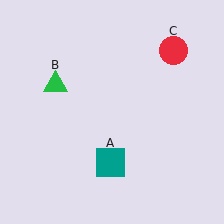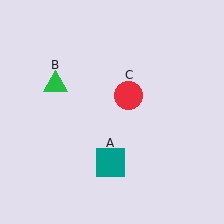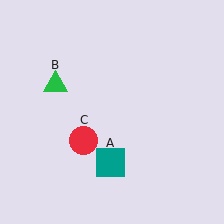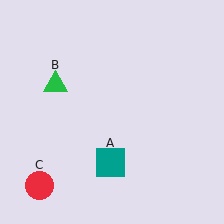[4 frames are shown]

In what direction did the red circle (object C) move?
The red circle (object C) moved down and to the left.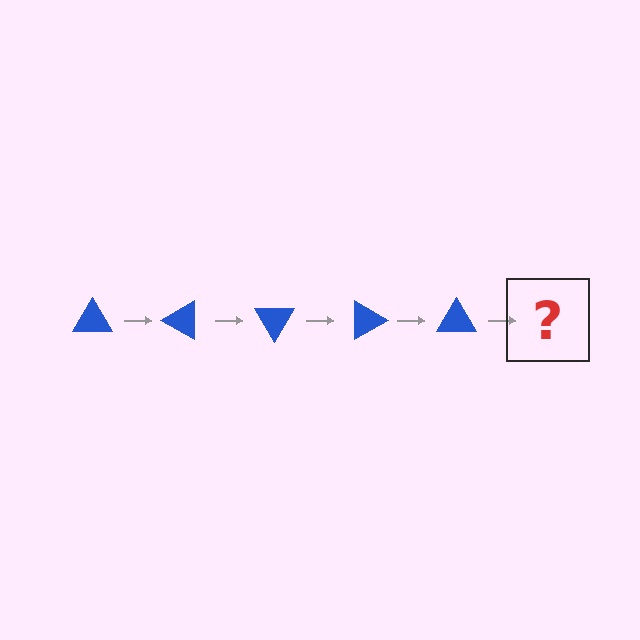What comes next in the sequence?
The next element should be a blue triangle rotated 150 degrees.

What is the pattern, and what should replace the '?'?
The pattern is that the triangle rotates 30 degrees each step. The '?' should be a blue triangle rotated 150 degrees.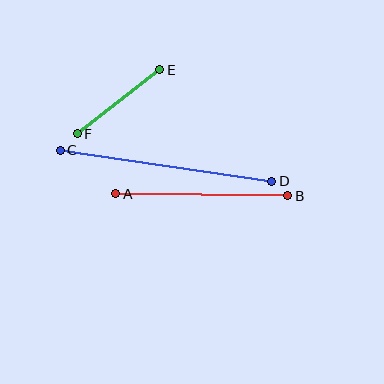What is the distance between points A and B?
The distance is approximately 172 pixels.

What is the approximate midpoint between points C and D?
The midpoint is at approximately (166, 166) pixels.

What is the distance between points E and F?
The distance is approximately 105 pixels.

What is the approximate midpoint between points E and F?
The midpoint is at approximately (119, 102) pixels.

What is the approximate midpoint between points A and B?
The midpoint is at approximately (202, 195) pixels.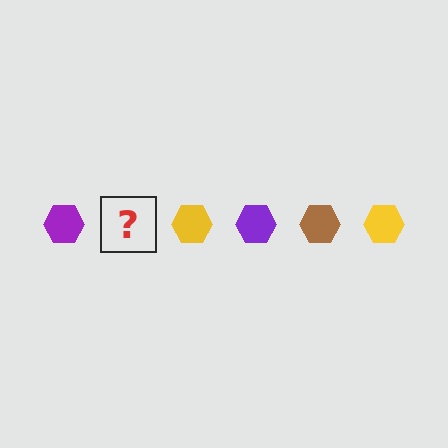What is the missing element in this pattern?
The missing element is a brown hexagon.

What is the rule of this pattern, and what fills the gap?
The rule is that the pattern cycles through purple, brown, yellow hexagons. The gap should be filled with a brown hexagon.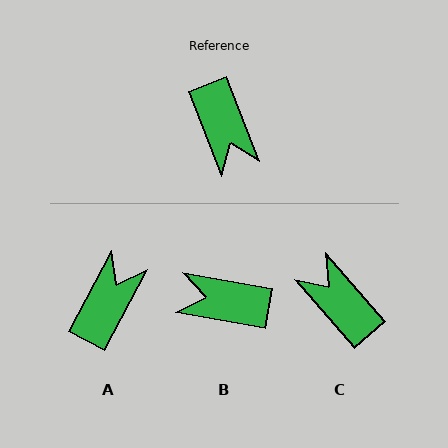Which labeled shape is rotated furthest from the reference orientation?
C, about 161 degrees away.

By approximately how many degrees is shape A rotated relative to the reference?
Approximately 131 degrees counter-clockwise.